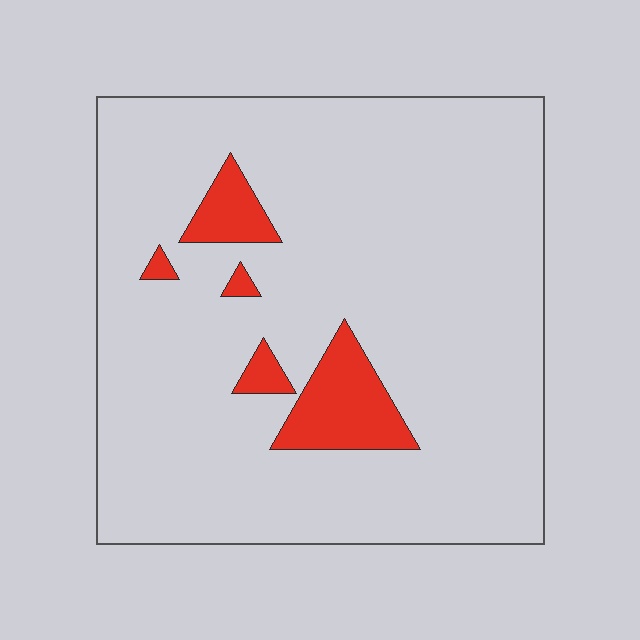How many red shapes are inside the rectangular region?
5.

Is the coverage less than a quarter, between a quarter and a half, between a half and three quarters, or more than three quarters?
Less than a quarter.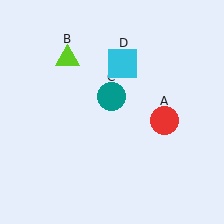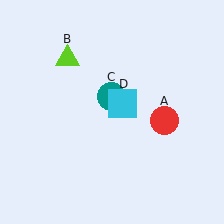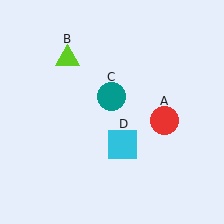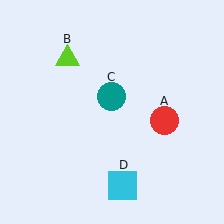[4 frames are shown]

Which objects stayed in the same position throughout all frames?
Red circle (object A) and lime triangle (object B) and teal circle (object C) remained stationary.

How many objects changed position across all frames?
1 object changed position: cyan square (object D).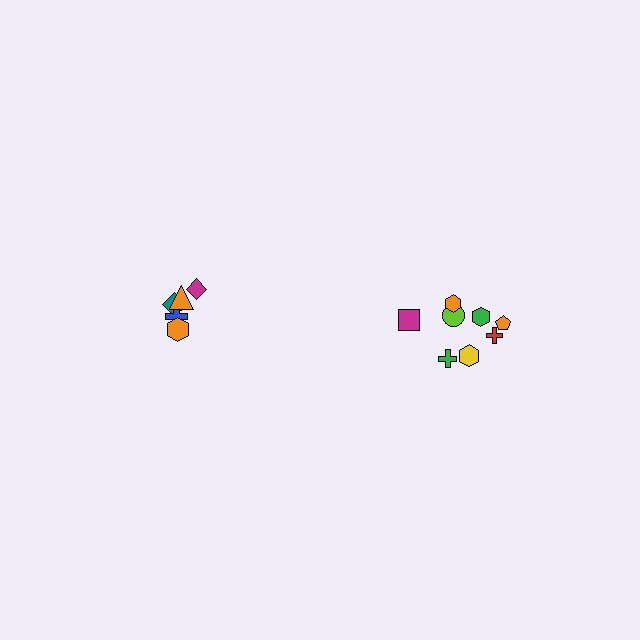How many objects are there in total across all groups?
There are 13 objects.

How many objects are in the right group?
There are 8 objects.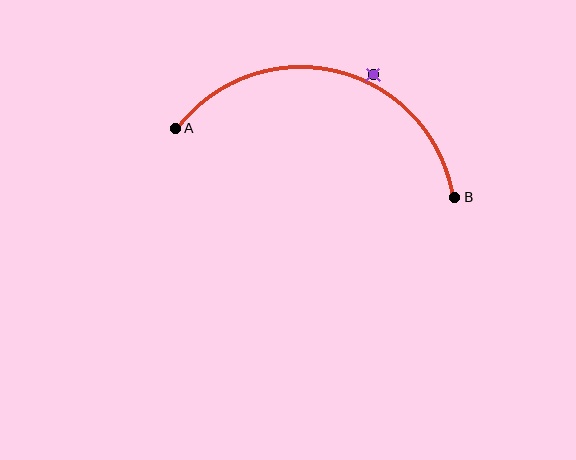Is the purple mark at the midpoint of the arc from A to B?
No — the purple mark does not lie on the arc at all. It sits slightly outside the curve.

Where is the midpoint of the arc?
The arc midpoint is the point on the curve farthest from the straight line joining A and B. It sits above that line.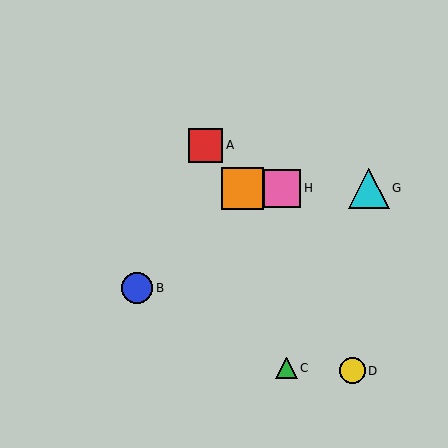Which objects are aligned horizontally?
Objects E, F, G, H are aligned horizontally.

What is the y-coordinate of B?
Object B is at y≈288.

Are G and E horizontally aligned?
Yes, both are at y≈188.